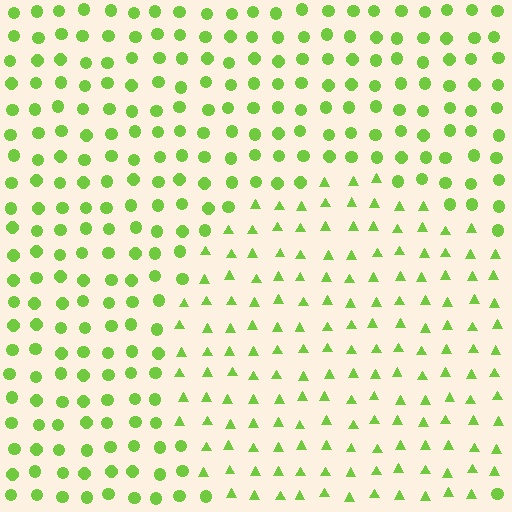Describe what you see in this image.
The image is filled with small lime elements arranged in a uniform grid. A circle-shaped region contains triangles, while the surrounding area contains circles. The boundary is defined purely by the change in element shape.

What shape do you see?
I see a circle.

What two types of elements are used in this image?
The image uses triangles inside the circle region and circles outside it.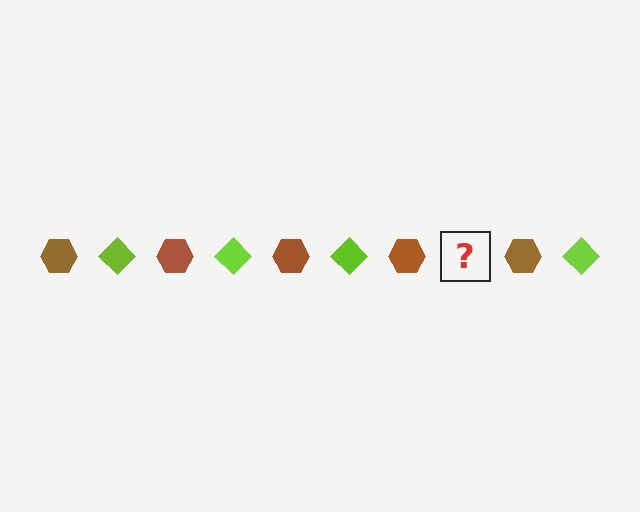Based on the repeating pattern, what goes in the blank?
The blank should be a lime diamond.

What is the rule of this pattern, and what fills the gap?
The rule is that the pattern alternates between brown hexagon and lime diamond. The gap should be filled with a lime diamond.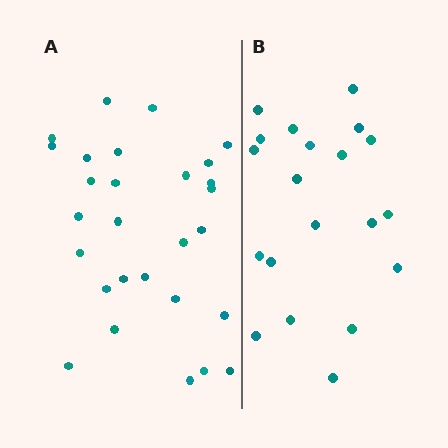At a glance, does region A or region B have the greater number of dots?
Region A (the left region) has more dots.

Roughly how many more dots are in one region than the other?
Region A has roughly 8 or so more dots than region B.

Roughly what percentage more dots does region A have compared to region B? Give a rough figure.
About 40% more.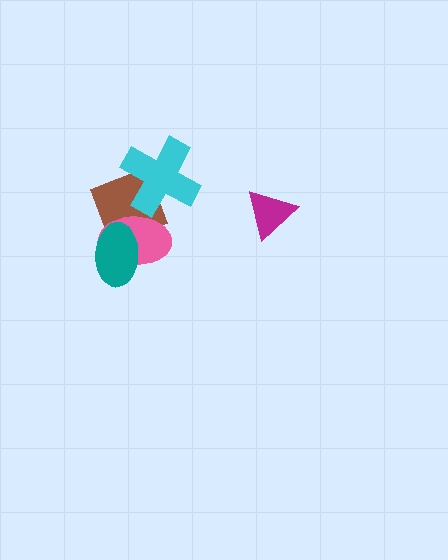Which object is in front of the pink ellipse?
The teal ellipse is in front of the pink ellipse.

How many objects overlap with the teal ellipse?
2 objects overlap with the teal ellipse.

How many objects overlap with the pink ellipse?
3 objects overlap with the pink ellipse.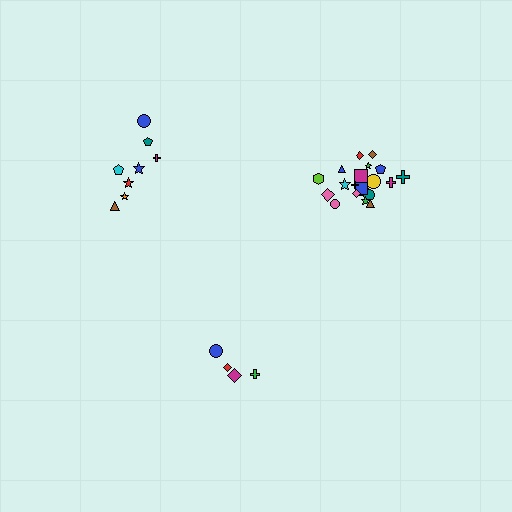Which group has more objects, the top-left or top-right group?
The top-right group.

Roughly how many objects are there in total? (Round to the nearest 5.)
Roughly 35 objects in total.